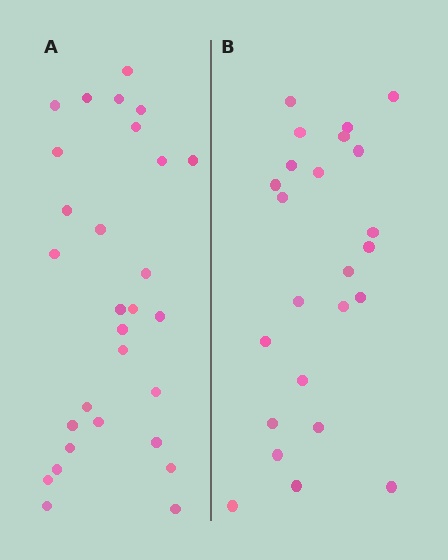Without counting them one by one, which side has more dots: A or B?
Region A (the left region) has more dots.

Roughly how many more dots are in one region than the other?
Region A has about 5 more dots than region B.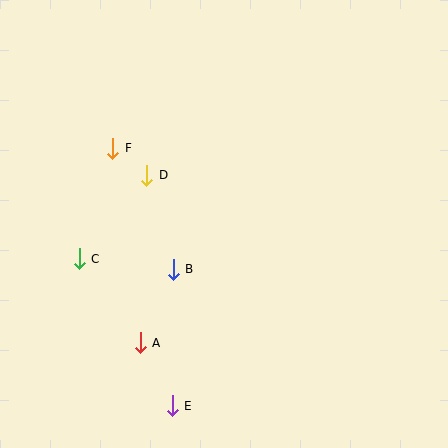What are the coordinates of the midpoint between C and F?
The midpoint between C and F is at (96, 203).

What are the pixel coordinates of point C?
Point C is at (79, 259).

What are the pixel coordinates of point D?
Point D is at (147, 175).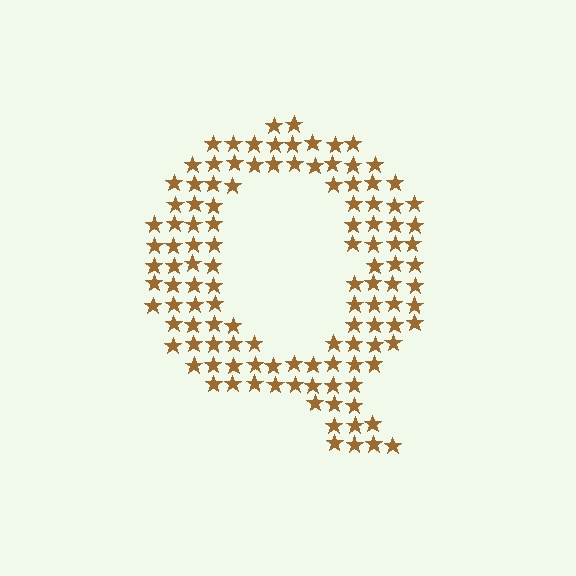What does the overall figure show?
The overall figure shows the letter Q.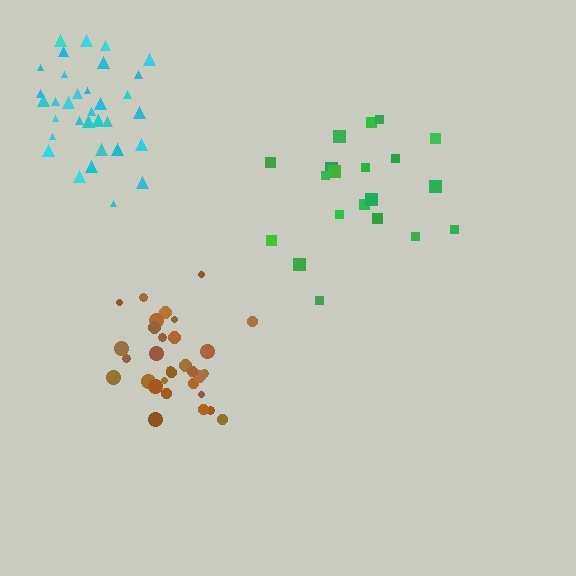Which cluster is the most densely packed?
Brown.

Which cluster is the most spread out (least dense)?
Green.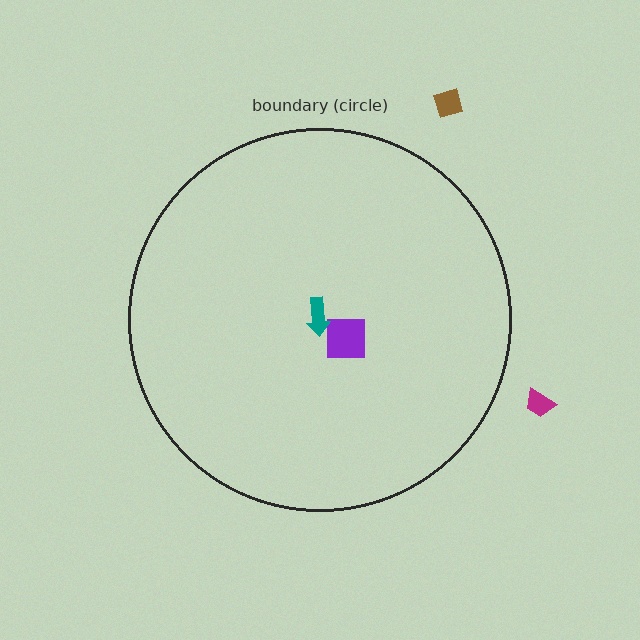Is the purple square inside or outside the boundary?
Inside.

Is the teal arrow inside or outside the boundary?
Inside.